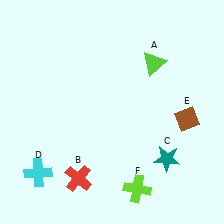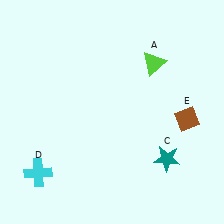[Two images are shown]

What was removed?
The lime cross (F), the red cross (B) were removed in Image 2.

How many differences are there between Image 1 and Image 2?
There are 2 differences between the two images.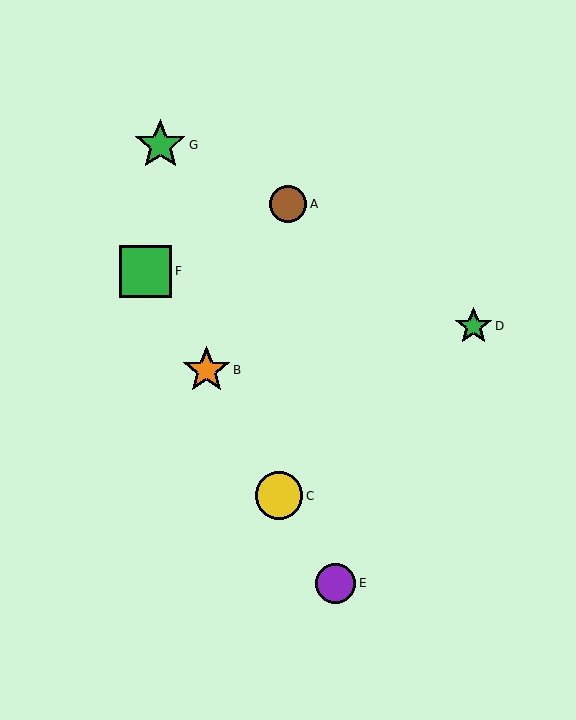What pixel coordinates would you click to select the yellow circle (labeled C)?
Click at (279, 496) to select the yellow circle C.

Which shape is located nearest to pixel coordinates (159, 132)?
The green star (labeled G) at (160, 145) is nearest to that location.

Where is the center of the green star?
The center of the green star is at (160, 145).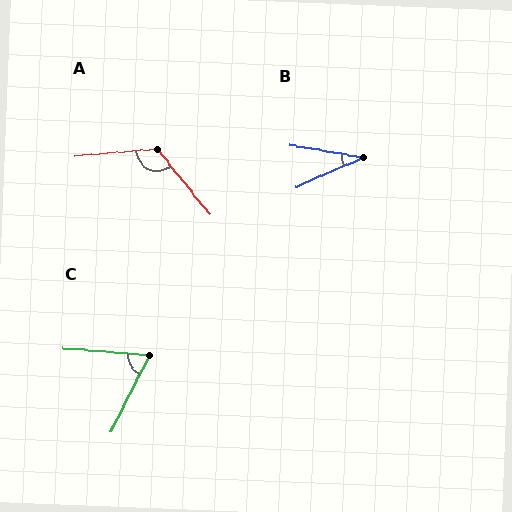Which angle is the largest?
A, at approximately 123 degrees.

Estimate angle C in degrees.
Approximately 68 degrees.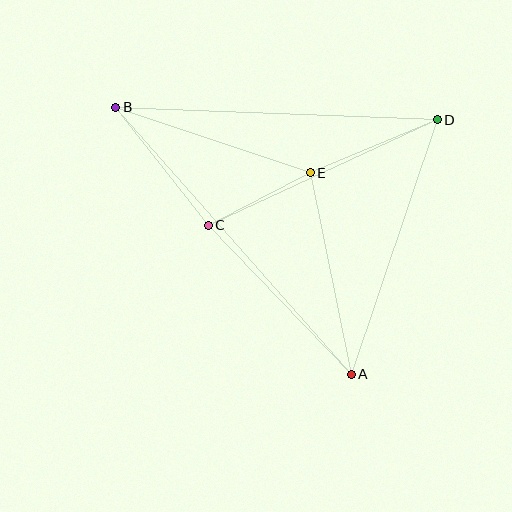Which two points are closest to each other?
Points C and E are closest to each other.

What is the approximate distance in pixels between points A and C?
The distance between A and C is approximately 206 pixels.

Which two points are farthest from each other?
Points A and B are farthest from each other.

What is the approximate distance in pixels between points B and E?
The distance between B and E is approximately 205 pixels.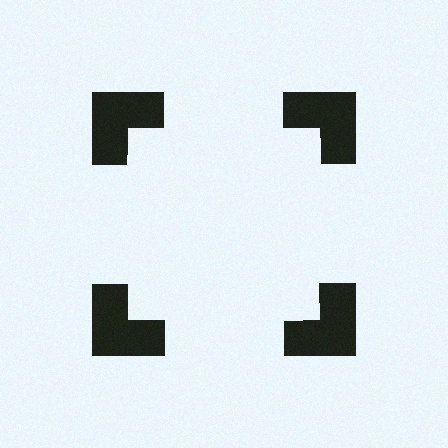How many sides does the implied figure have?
4 sides.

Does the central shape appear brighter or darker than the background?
It typically appears slightly brighter than the background, even though no actual brightness change is drawn.